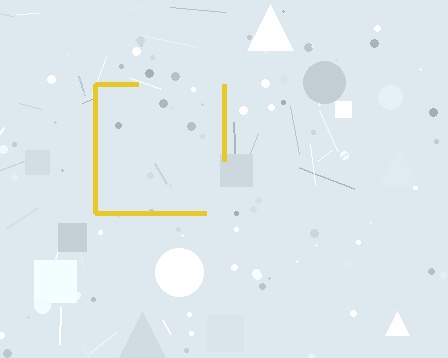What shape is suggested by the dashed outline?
The dashed outline suggests a square.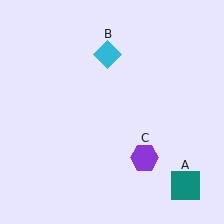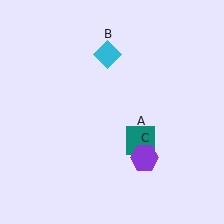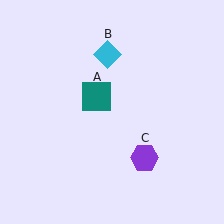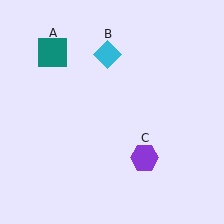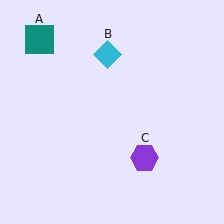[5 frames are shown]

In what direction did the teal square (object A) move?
The teal square (object A) moved up and to the left.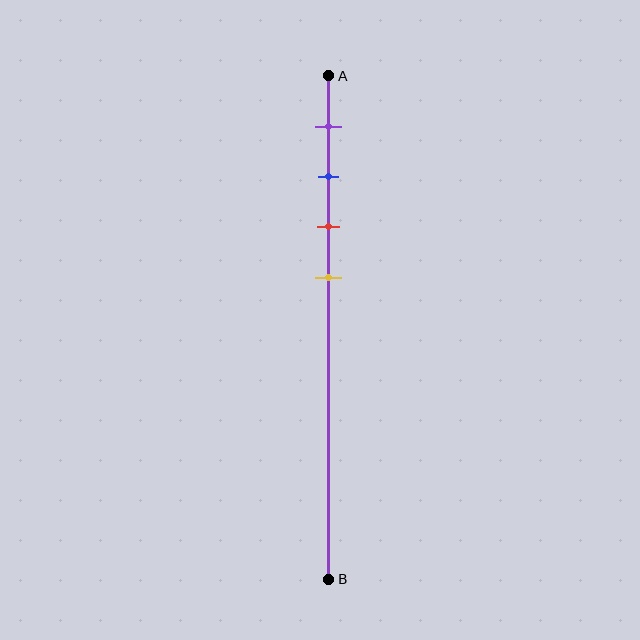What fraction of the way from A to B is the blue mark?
The blue mark is approximately 20% (0.2) of the way from A to B.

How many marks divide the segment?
There are 4 marks dividing the segment.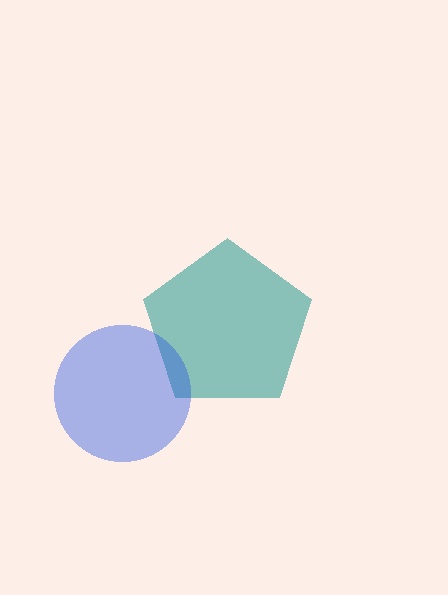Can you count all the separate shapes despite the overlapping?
Yes, there are 2 separate shapes.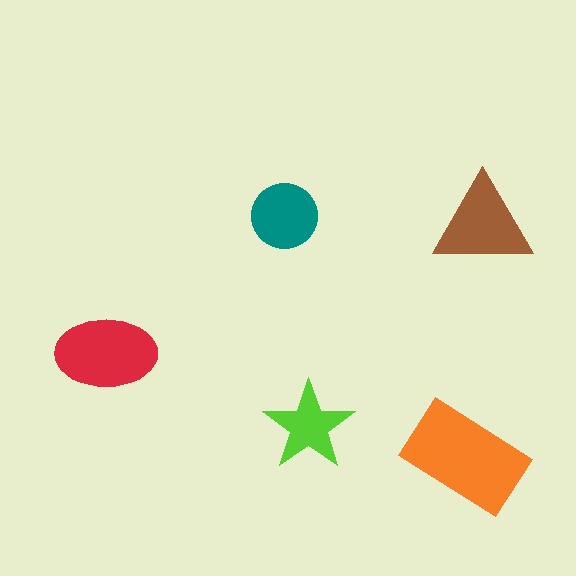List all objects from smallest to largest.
The lime star, the teal circle, the brown triangle, the red ellipse, the orange rectangle.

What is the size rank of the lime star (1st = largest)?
5th.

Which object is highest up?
The teal circle is topmost.